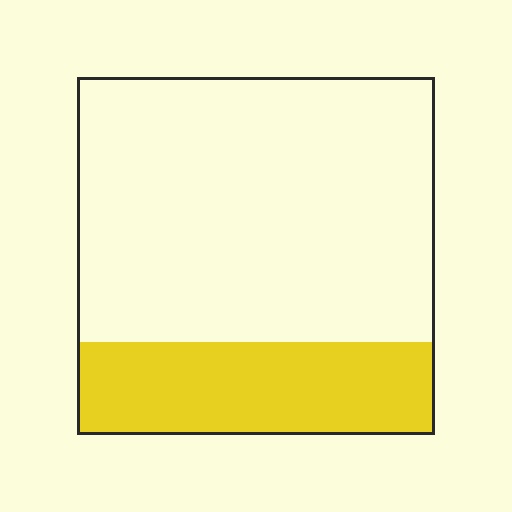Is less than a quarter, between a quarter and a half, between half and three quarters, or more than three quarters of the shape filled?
Between a quarter and a half.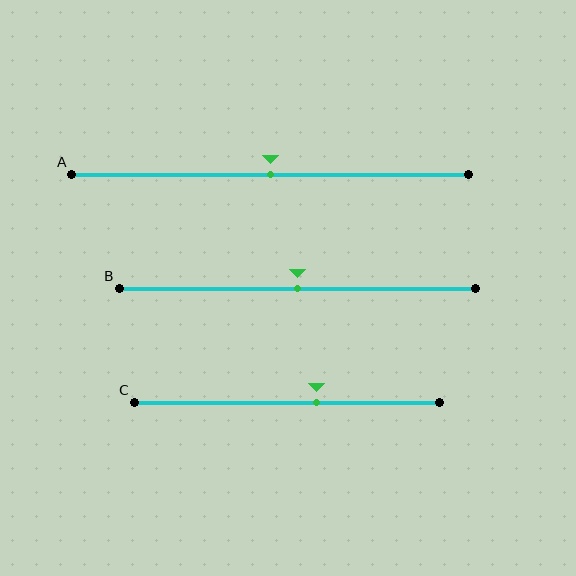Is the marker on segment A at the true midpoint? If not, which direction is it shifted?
Yes, the marker on segment A is at the true midpoint.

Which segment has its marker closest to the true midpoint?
Segment A has its marker closest to the true midpoint.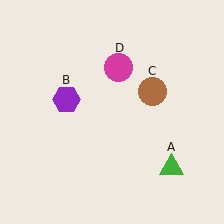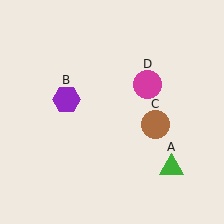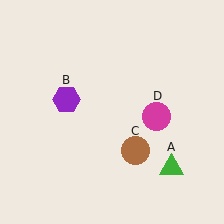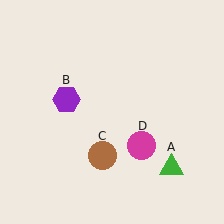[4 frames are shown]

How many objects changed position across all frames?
2 objects changed position: brown circle (object C), magenta circle (object D).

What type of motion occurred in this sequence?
The brown circle (object C), magenta circle (object D) rotated clockwise around the center of the scene.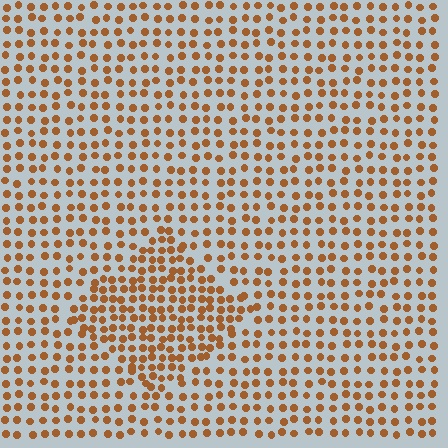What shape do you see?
I see a diamond.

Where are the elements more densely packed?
The elements are more densely packed inside the diamond boundary.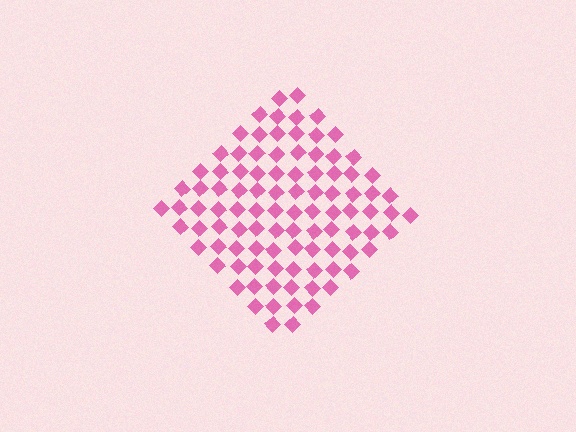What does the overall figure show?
The overall figure shows a diamond.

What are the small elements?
The small elements are diamonds.